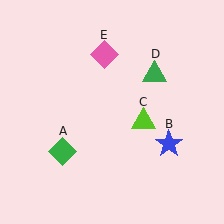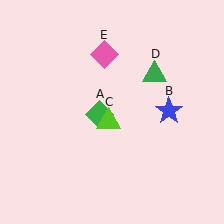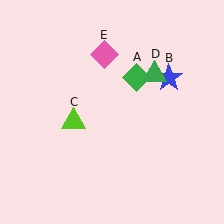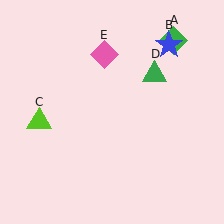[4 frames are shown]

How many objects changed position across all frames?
3 objects changed position: green diamond (object A), blue star (object B), lime triangle (object C).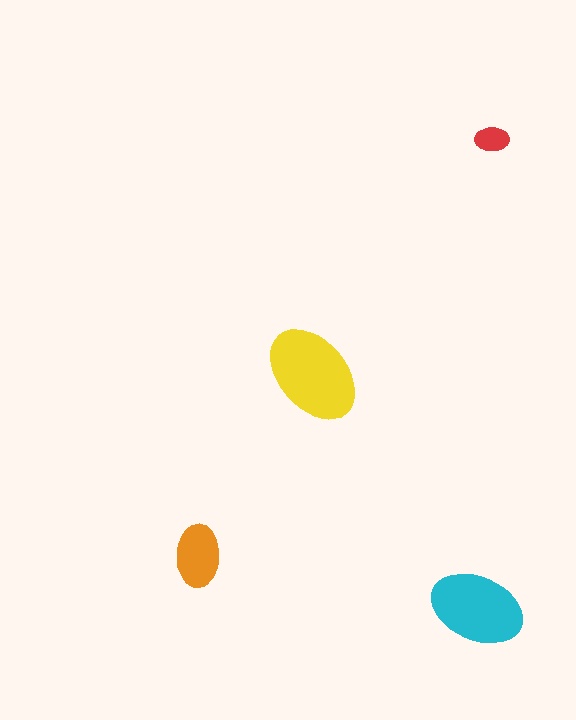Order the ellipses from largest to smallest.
the yellow one, the cyan one, the orange one, the red one.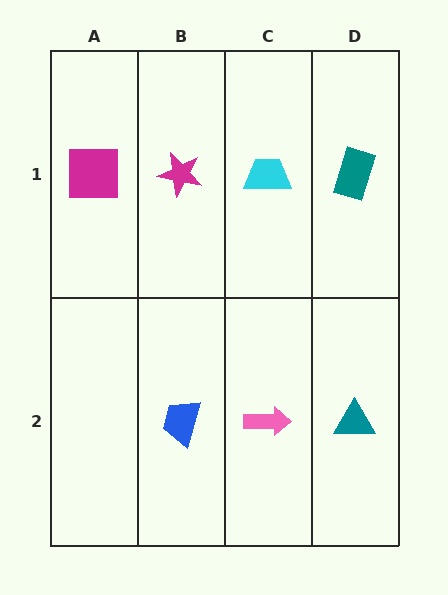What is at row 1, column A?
A magenta square.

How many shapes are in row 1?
4 shapes.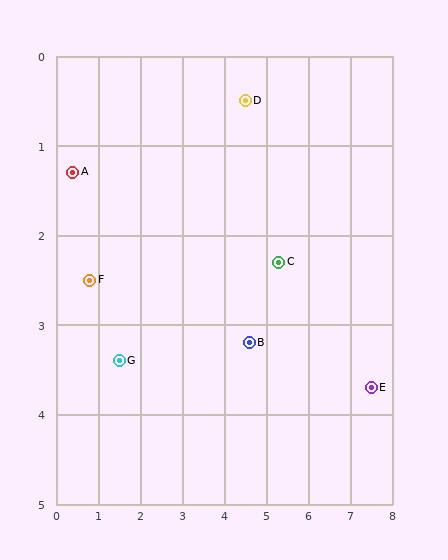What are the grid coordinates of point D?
Point D is at approximately (4.5, 0.5).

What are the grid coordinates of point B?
Point B is at approximately (4.6, 3.2).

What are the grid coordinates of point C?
Point C is at approximately (5.3, 2.3).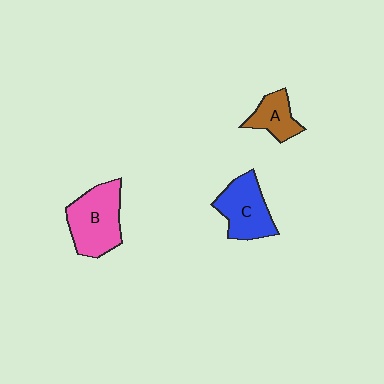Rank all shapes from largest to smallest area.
From largest to smallest: B (pink), C (blue), A (brown).